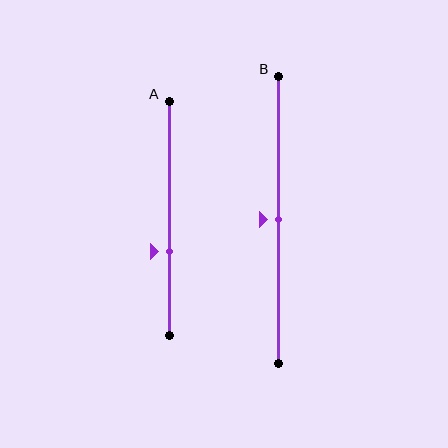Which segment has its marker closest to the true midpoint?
Segment B has its marker closest to the true midpoint.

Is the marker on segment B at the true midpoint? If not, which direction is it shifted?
Yes, the marker on segment B is at the true midpoint.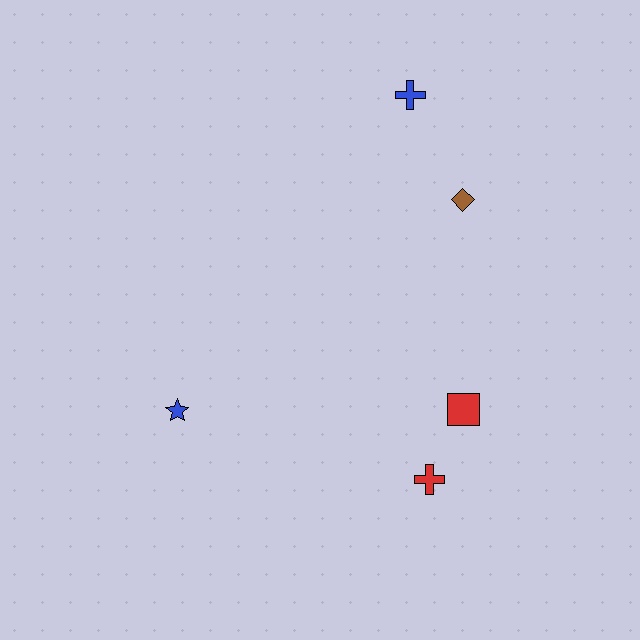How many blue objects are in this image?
There are 2 blue objects.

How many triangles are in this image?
There are no triangles.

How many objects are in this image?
There are 5 objects.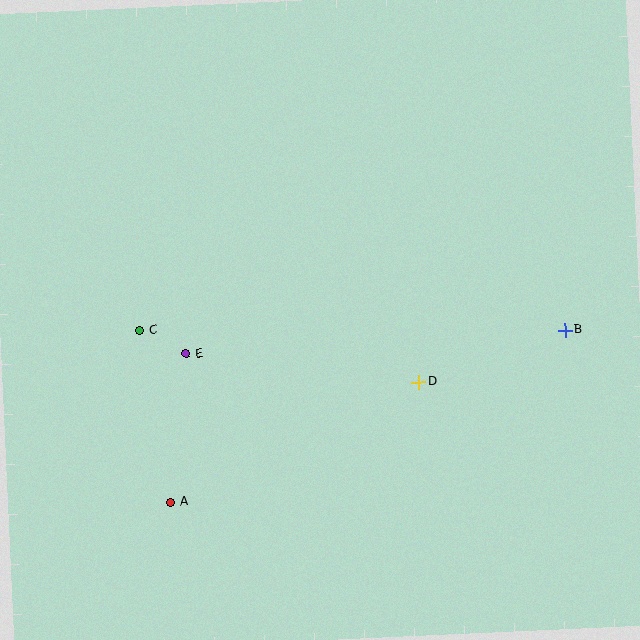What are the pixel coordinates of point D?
Point D is at (418, 382).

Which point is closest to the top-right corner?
Point B is closest to the top-right corner.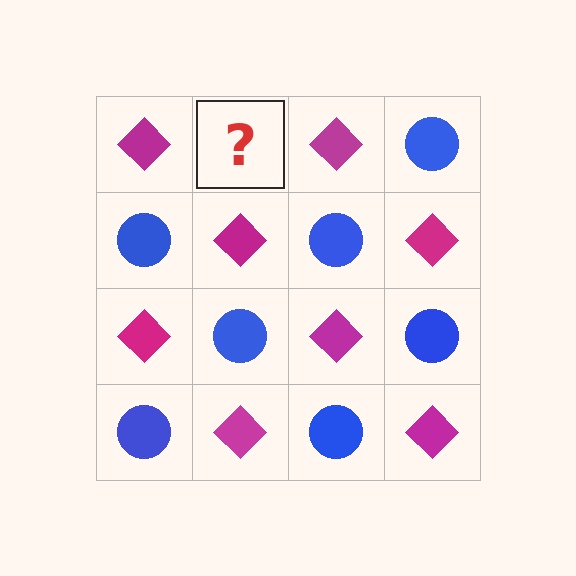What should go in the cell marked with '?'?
The missing cell should contain a blue circle.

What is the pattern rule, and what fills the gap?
The rule is that it alternates magenta diamond and blue circle in a checkerboard pattern. The gap should be filled with a blue circle.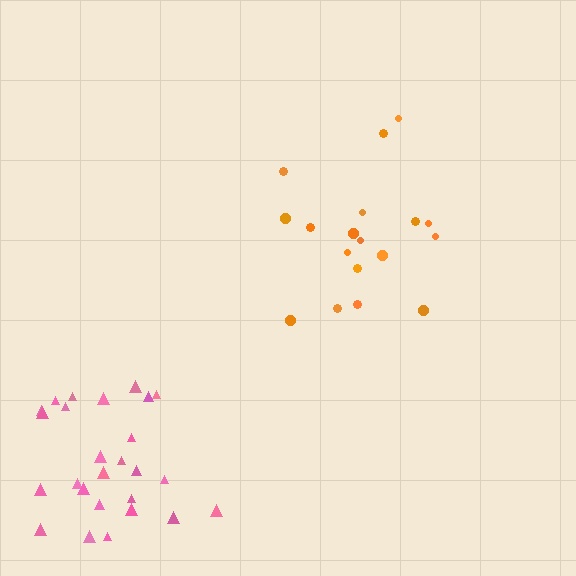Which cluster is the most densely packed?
Pink.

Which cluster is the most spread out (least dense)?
Orange.